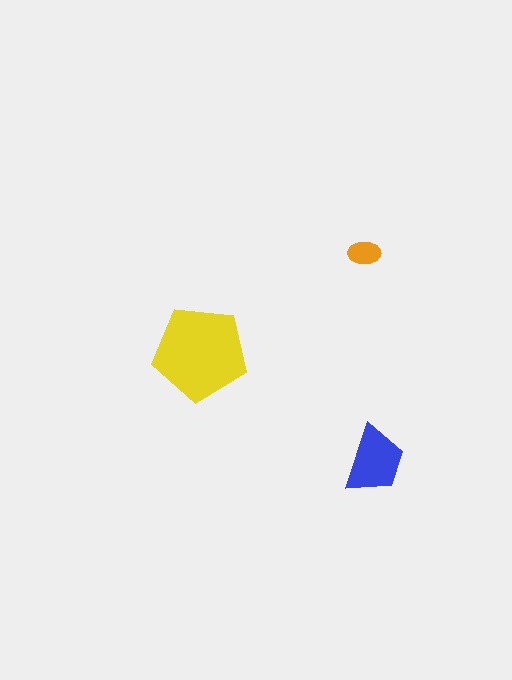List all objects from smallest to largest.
The orange ellipse, the blue trapezoid, the yellow pentagon.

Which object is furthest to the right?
The blue trapezoid is rightmost.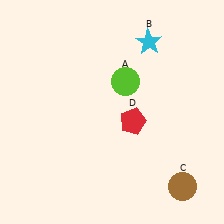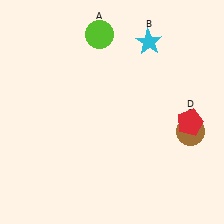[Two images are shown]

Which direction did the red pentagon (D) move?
The red pentagon (D) moved right.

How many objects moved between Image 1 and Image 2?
3 objects moved between the two images.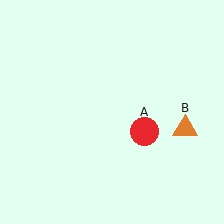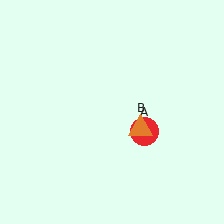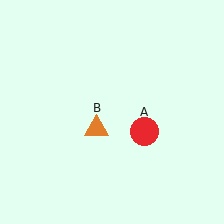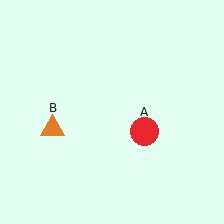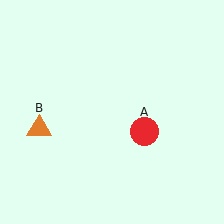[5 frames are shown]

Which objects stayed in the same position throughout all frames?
Red circle (object A) remained stationary.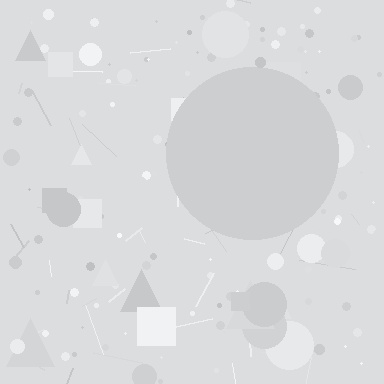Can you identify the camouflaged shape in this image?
The camouflaged shape is a circle.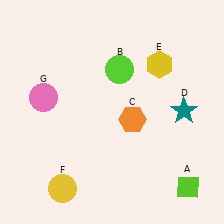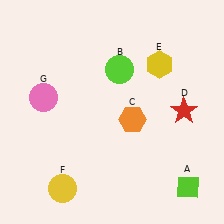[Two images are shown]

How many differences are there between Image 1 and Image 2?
There is 1 difference between the two images.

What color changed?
The star (D) changed from teal in Image 1 to red in Image 2.